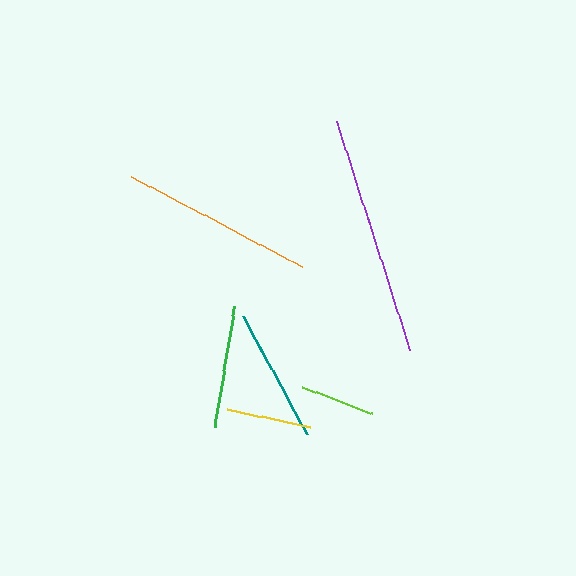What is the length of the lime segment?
The lime segment is approximately 76 pixels long.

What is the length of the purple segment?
The purple segment is approximately 240 pixels long.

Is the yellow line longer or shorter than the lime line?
The yellow line is longer than the lime line.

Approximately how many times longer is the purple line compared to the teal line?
The purple line is approximately 1.8 times the length of the teal line.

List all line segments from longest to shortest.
From longest to shortest: purple, orange, teal, green, yellow, lime.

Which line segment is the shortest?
The lime line is the shortest at approximately 76 pixels.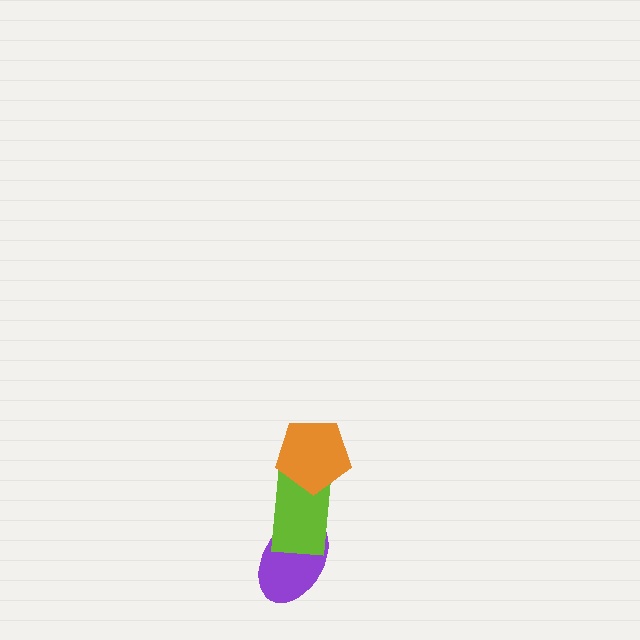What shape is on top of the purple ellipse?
The lime rectangle is on top of the purple ellipse.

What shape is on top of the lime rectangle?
The orange pentagon is on top of the lime rectangle.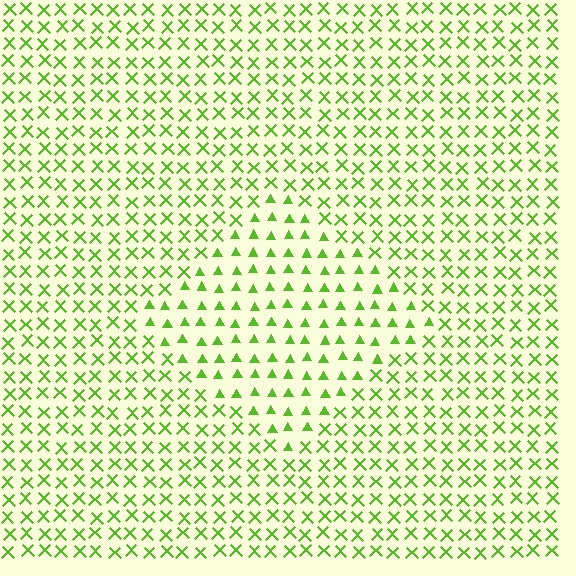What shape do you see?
I see a diamond.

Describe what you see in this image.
The image is filled with small lime elements arranged in a uniform grid. A diamond-shaped region contains triangles, while the surrounding area contains X marks. The boundary is defined purely by the change in element shape.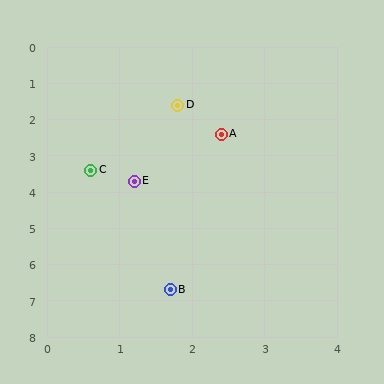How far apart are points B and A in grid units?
Points B and A are about 4.4 grid units apart.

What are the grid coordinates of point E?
Point E is at approximately (1.2, 3.7).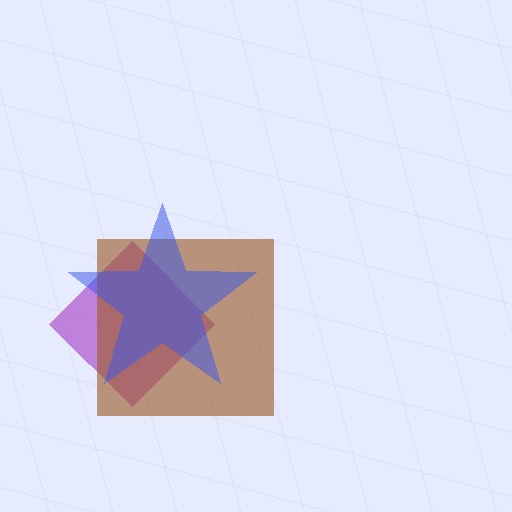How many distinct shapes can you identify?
There are 3 distinct shapes: a purple diamond, a brown square, a blue star.